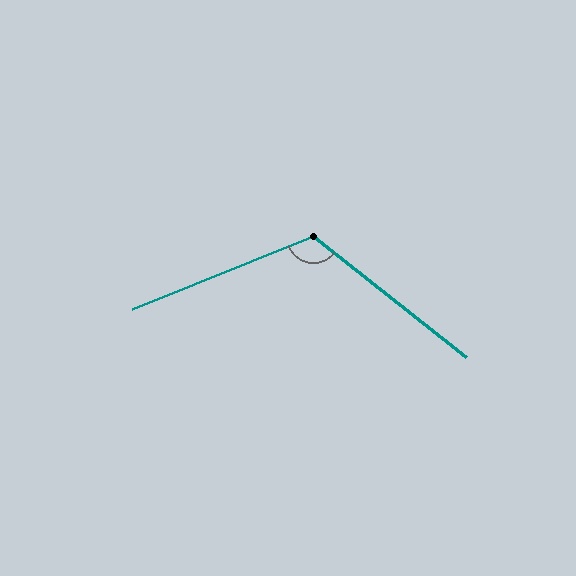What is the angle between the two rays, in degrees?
Approximately 120 degrees.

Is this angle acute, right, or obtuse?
It is obtuse.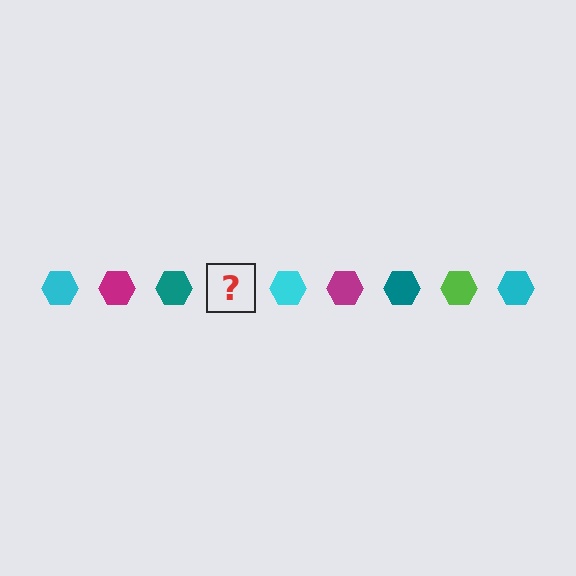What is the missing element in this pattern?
The missing element is a lime hexagon.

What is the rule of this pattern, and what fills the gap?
The rule is that the pattern cycles through cyan, magenta, teal, lime hexagons. The gap should be filled with a lime hexagon.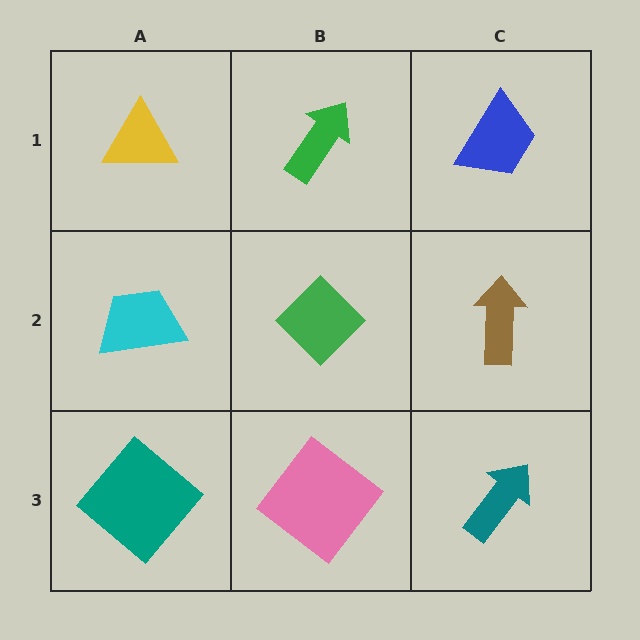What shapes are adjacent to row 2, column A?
A yellow triangle (row 1, column A), a teal diamond (row 3, column A), a green diamond (row 2, column B).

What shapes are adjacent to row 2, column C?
A blue trapezoid (row 1, column C), a teal arrow (row 3, column C), a green diamond (row 2, column B).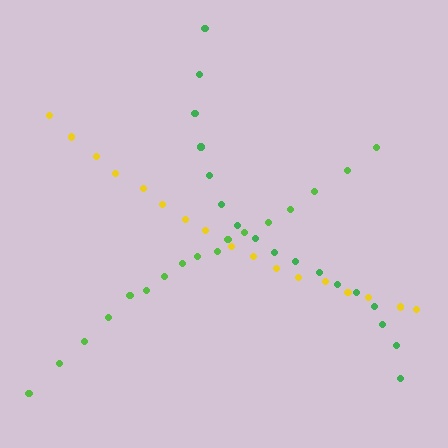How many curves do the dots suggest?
There are 3 distinct paths.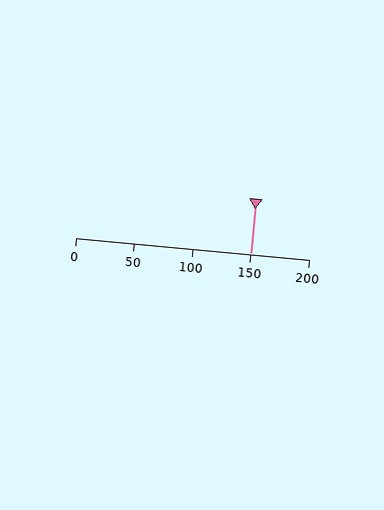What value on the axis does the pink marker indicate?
The marker indicates approximately 150.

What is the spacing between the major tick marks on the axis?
The major ticks are spaced 50 apart.